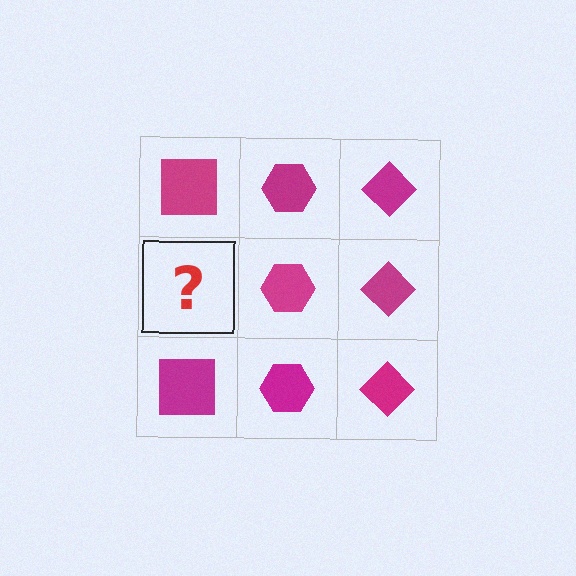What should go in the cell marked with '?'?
The missing cell should contain a magenta square.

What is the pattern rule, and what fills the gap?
The rule is that each column has a consistent shape. The gap should be filled with a magenta square.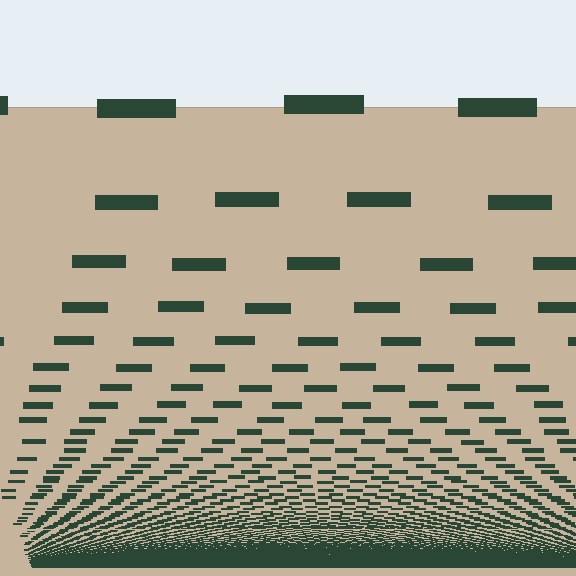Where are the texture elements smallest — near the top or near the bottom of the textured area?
Near the bottom.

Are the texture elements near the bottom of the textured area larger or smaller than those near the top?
Smaller. The gradient is inverted — elements near the bottom are smaller and denser.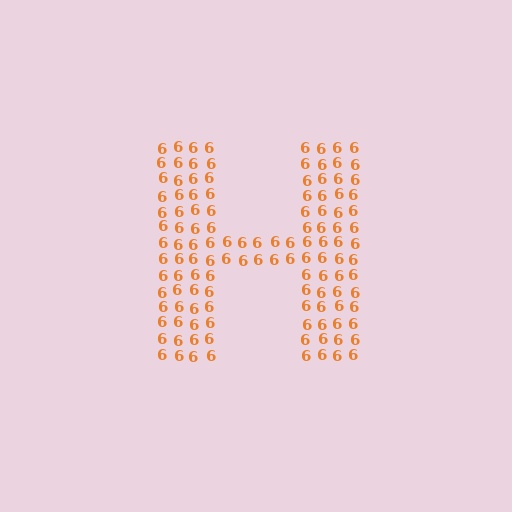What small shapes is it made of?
It is made of small digit 6's.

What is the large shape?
The large shape is the letter H.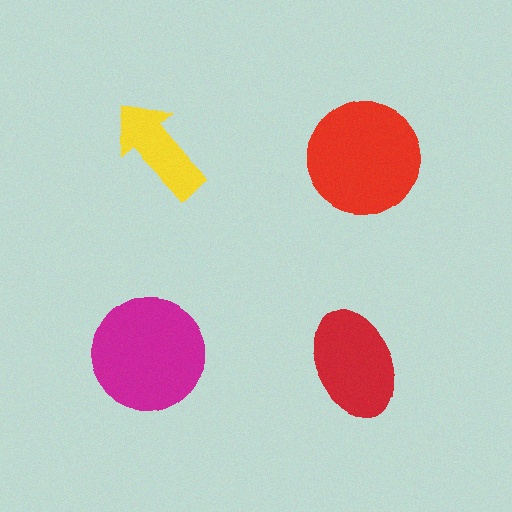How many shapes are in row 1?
2 shapes.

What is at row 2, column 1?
A magenta circle.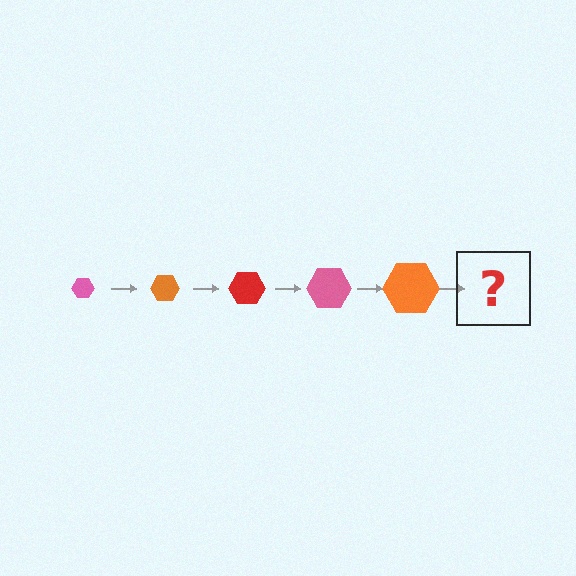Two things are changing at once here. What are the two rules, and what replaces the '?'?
The two rules are that the hexagon grows larger each step and the color cycles through pink, orange, and red. The '?' should be a red hexagon, larger than the previous one.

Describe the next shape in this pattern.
It should be a red hexagon, larger than the previous one.